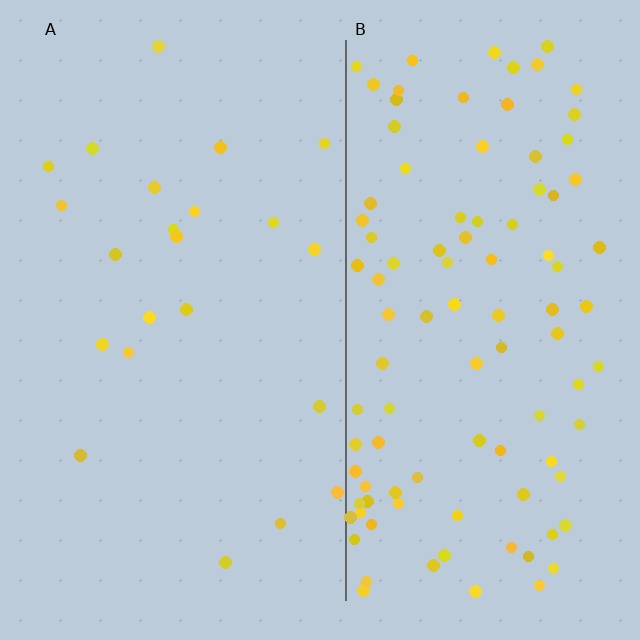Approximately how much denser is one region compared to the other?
Approximately 4.5× — region B over region A.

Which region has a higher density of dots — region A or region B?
B (the right).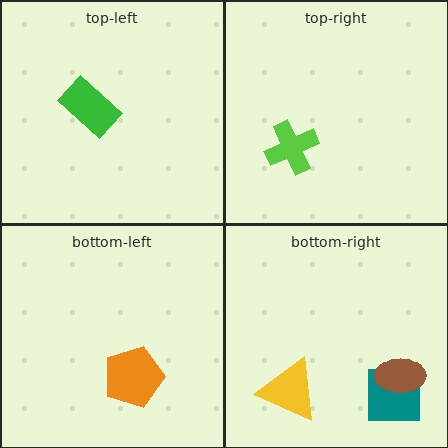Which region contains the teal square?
The bottom-right region.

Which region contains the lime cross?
The top-right region.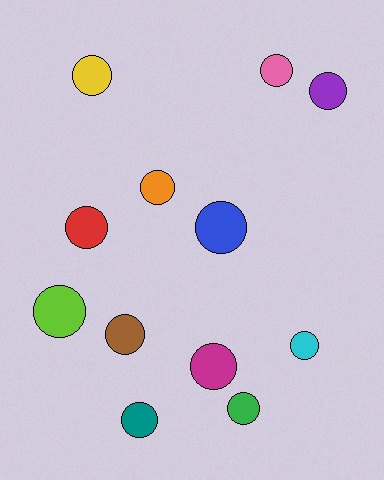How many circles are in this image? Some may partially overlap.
There are 12 circles.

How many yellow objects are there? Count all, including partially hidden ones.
There is 1 yellow object.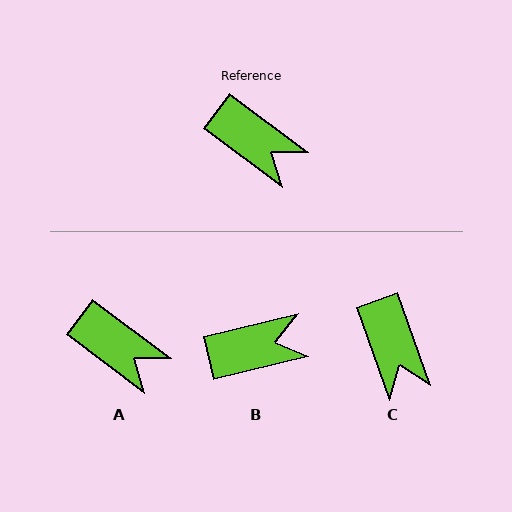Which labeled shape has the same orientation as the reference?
A.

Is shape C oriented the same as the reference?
No, it is off by about 33 degrees.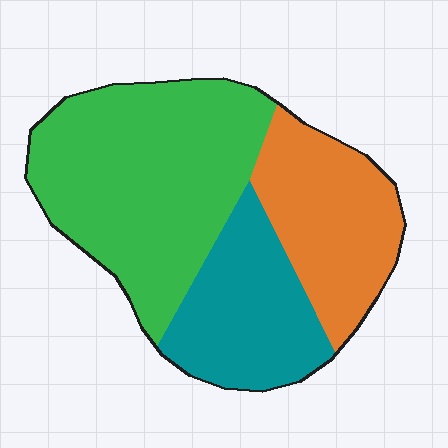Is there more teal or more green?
Green.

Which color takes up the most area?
Green, at roughly 50%.